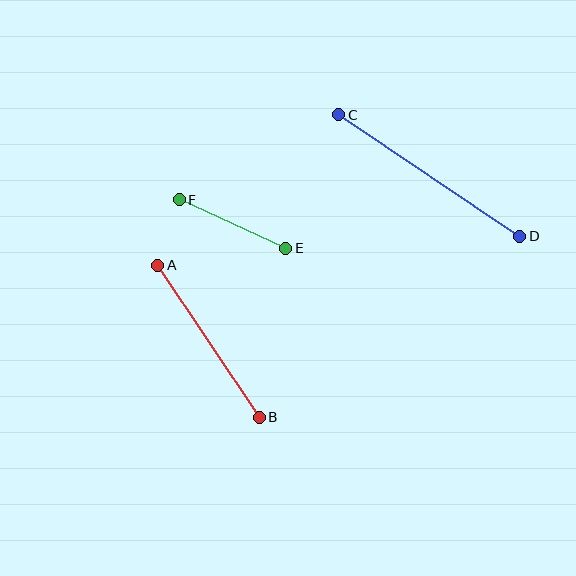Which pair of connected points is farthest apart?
Points C and D are farthest apart.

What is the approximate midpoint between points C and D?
The midpoint is at approximately (429, 175) pixels.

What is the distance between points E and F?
The distance is approximately 117 pixels.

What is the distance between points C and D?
The distance is approximately 218 pixels.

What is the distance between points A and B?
The distance is approximately 183 pixels.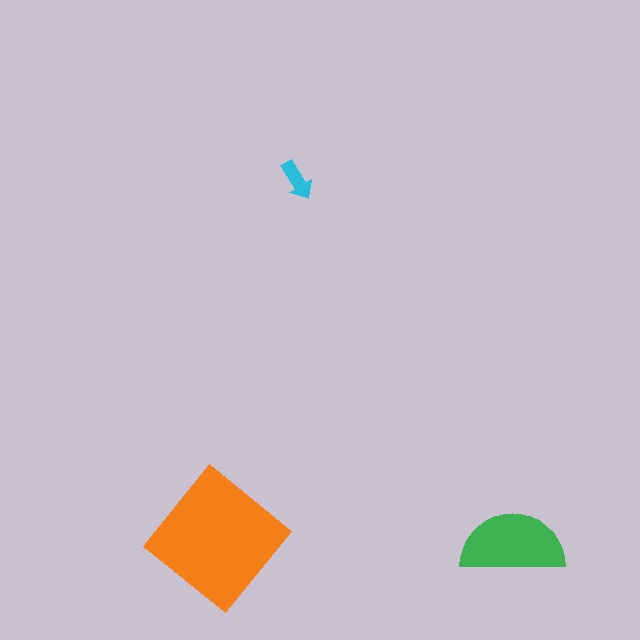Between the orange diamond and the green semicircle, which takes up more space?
The orange diamond.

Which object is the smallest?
The cyan arrow.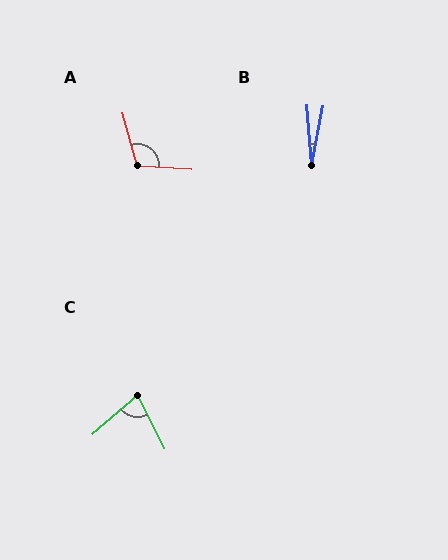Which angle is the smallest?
B, at approximately 15 degrees.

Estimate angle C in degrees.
Approximately 75 degrees.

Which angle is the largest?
A, at approximately 109 degrees.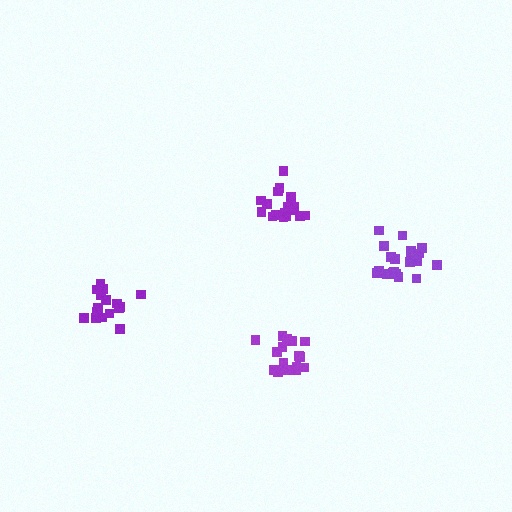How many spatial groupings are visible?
There are 4 spatial groupings.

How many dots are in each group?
Group 1: 18 dots, Group 2: 16 dots, Group 3: 16 dots, Group 4: 20 dots (70 total).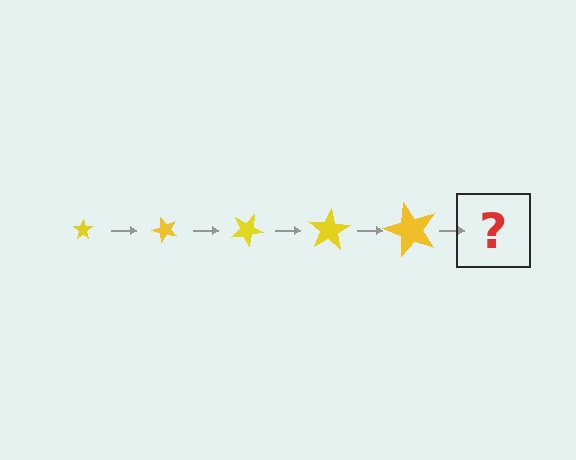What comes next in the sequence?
The next element should be a star, larger than the previous one and rotated 250 degrees from the start.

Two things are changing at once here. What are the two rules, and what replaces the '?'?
The two rules are that the star grows larger each step and it rotates 50 degrees each step. The '?' should be a star, larger than the previous one and rotated 250 degrees from the start.